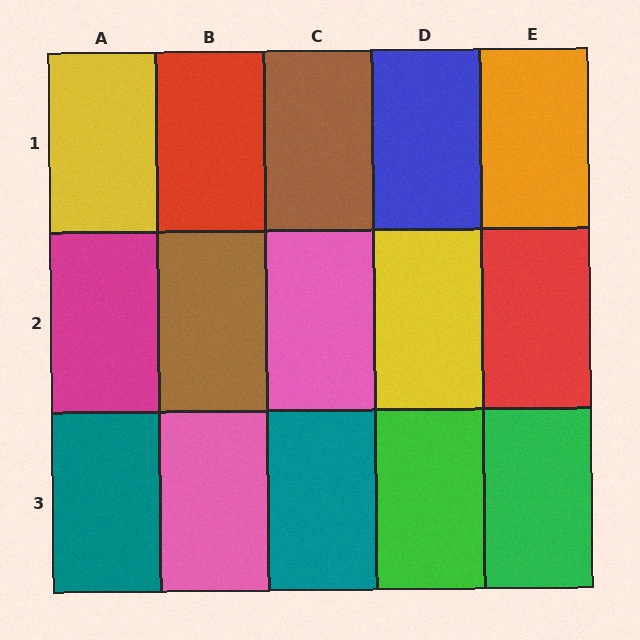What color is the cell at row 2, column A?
Magenta.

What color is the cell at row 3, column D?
Green.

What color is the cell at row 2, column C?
Pink.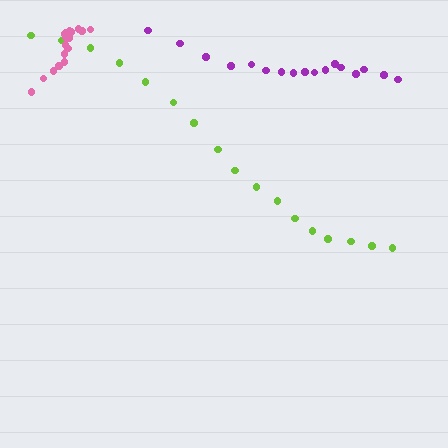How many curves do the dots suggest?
There are 3 distinct paths.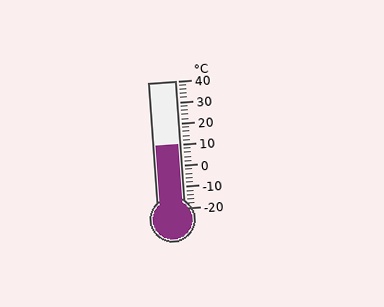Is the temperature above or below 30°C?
The temperature is below 30°C.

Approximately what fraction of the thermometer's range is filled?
The thermometer is filled to approximately 50% of its range.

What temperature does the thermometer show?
The thermometer shows approximately 10°C.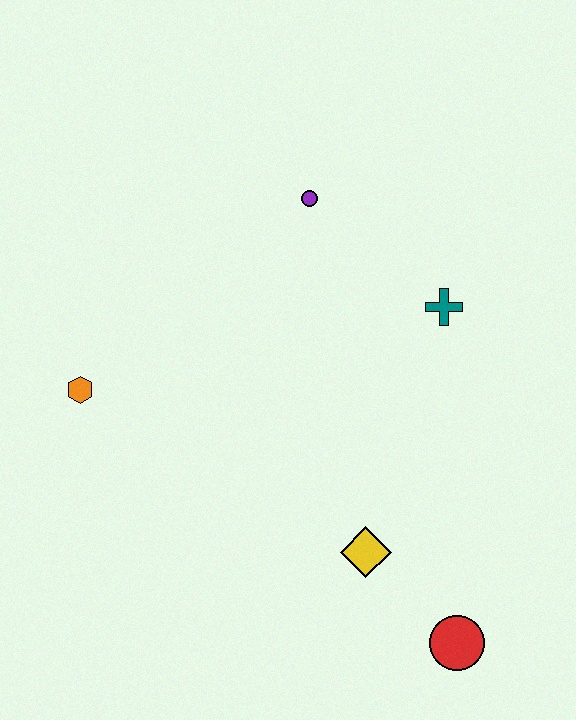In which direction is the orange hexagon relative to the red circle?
The orange hexagon is to the left of the red circle.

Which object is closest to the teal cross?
The purple circle is closest to the teal cross.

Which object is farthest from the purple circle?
The red circle is farthest from the purple circle.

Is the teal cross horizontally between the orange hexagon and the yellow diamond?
No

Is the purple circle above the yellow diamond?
Yes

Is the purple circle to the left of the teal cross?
Yes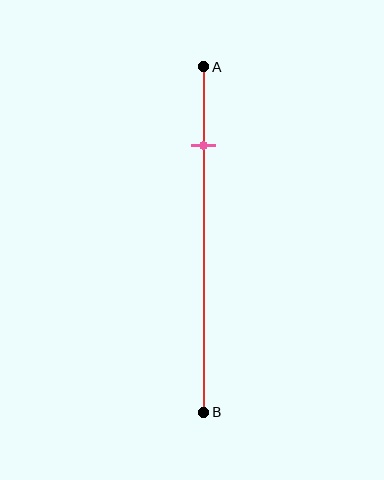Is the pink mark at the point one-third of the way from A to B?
No, the mark is at about 25% from A, not at the 33% one-third point.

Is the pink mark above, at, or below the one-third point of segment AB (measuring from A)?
The pink mark is above the one-third point of segment AB.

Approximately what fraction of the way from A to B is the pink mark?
The pink mark is approximately 25% of the way from A to B.